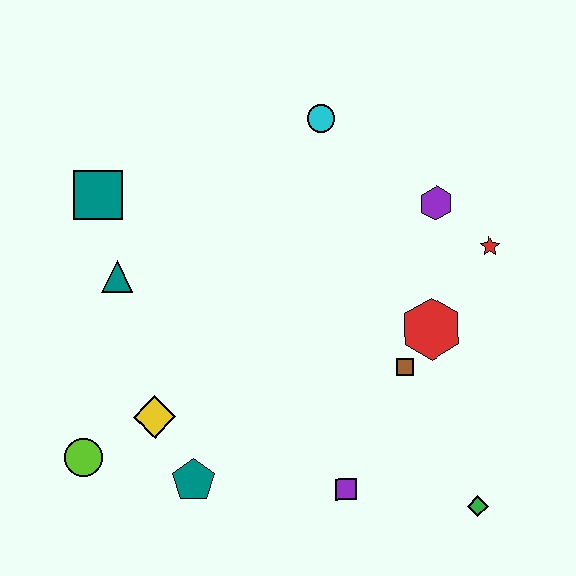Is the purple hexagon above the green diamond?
Yes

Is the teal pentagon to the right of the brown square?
No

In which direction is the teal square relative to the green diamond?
The teal square is to the left of the green diamond.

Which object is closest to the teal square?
The teal triangle is closest to the teal square.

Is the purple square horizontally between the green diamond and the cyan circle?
Yes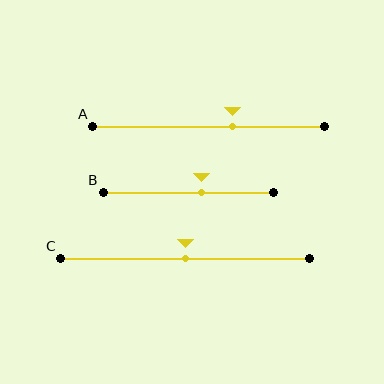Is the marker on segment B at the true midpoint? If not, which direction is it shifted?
No, the marker on segment B is shifted to the right by about 7% of the segment length.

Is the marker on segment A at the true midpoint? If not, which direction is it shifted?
No, the marker on segment A is shifted to the right by about 10% of the segment length.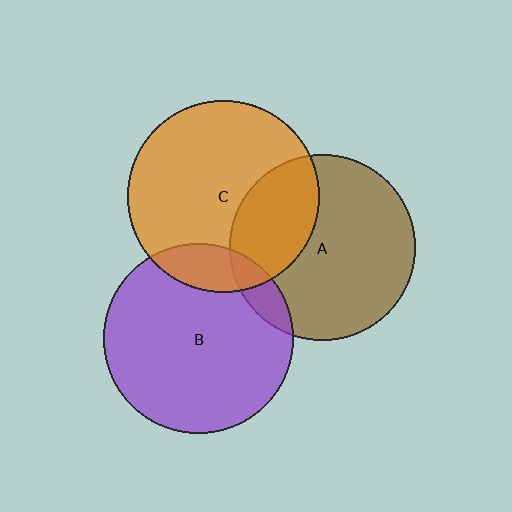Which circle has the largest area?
Circle C (orange).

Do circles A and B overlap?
Yes.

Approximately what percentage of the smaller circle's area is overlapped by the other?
Approximately 10%.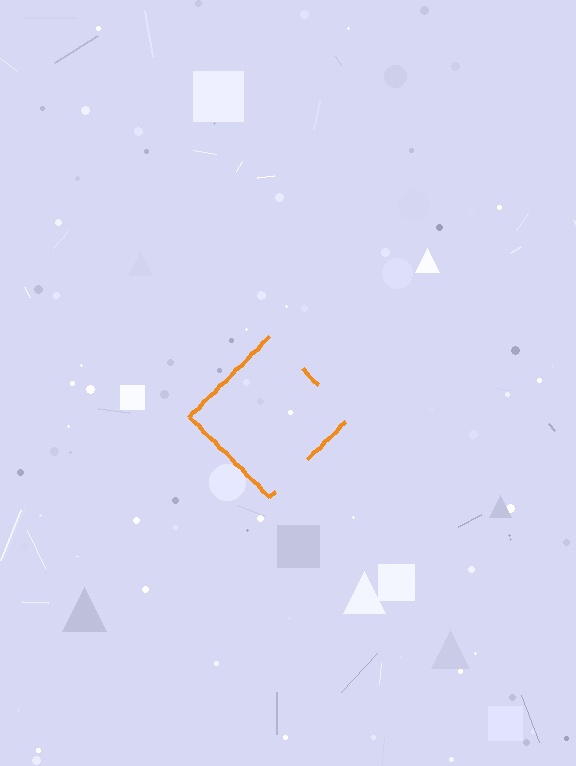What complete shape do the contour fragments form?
The contour fragments form a diamond.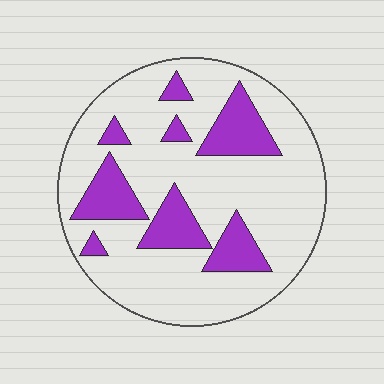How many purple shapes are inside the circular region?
8.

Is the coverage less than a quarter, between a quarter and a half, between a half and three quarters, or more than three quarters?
Less than a quarter.